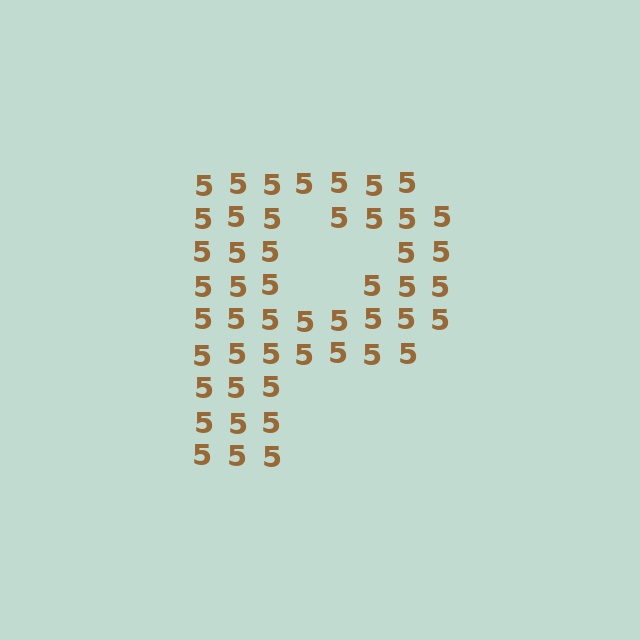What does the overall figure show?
The overall figure shows the letter P.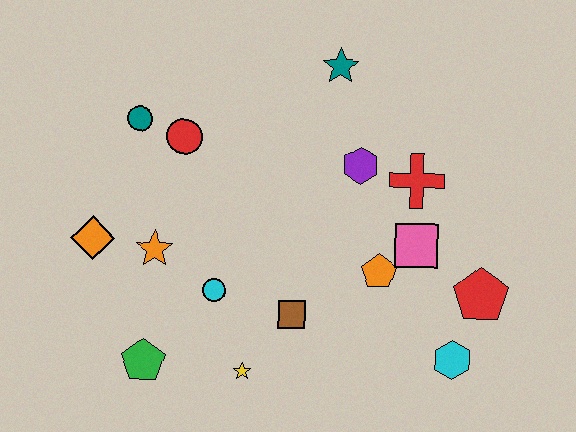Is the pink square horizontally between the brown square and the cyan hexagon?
Yes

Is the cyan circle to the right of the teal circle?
Yes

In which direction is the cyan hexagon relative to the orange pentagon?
The cyan hexagon is below the orange pentagon.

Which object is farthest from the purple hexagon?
The green pentagon is farthest from the purple hexagon.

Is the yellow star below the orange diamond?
Yes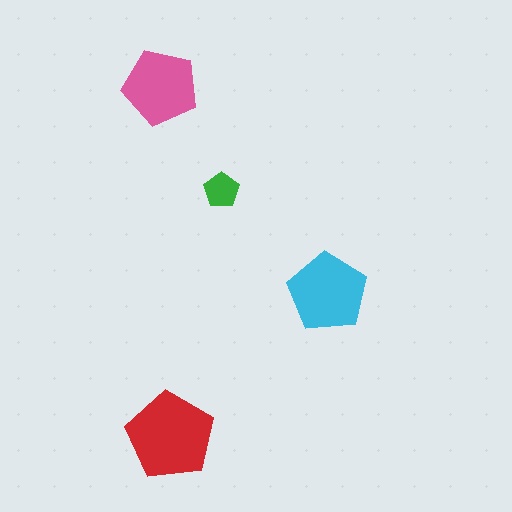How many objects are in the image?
There are 4 objects in the image.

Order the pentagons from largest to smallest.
the red one, the cyan one, the pink one, the green one.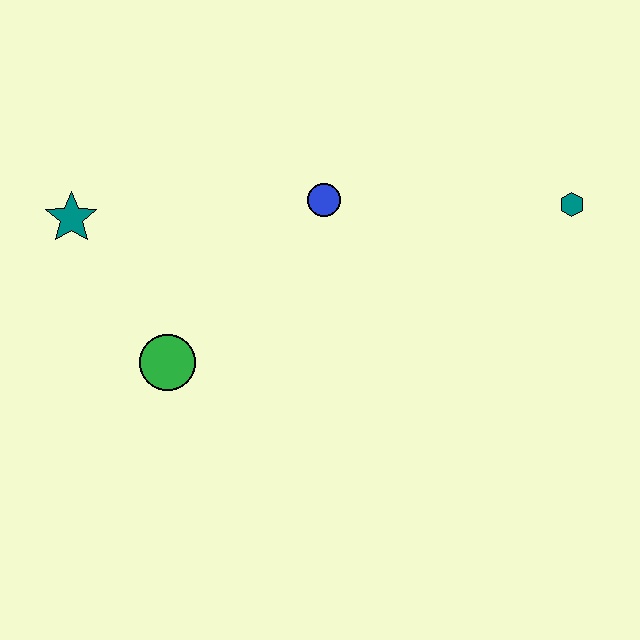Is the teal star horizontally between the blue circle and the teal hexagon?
No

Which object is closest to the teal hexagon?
The blue circle is closest to the teal hexagon.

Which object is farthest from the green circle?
The teal hexagon is farthest from the green circle.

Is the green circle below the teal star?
Yes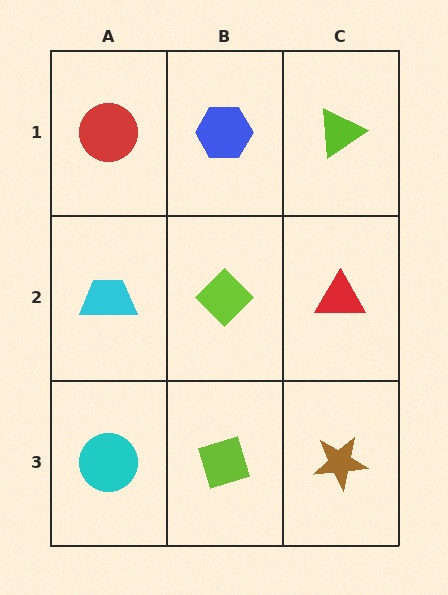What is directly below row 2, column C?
A brown star.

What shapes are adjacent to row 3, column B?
A lime diamond (row 2, column B), a cyan circle (row 3, column A), a brown star (row 3, column C).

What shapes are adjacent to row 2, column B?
A blue hexagon (row 1, column B), a lime diamond (row 3, column B), a cyan trapezoid (row 2, column A), a red triangle (row 2, column C).